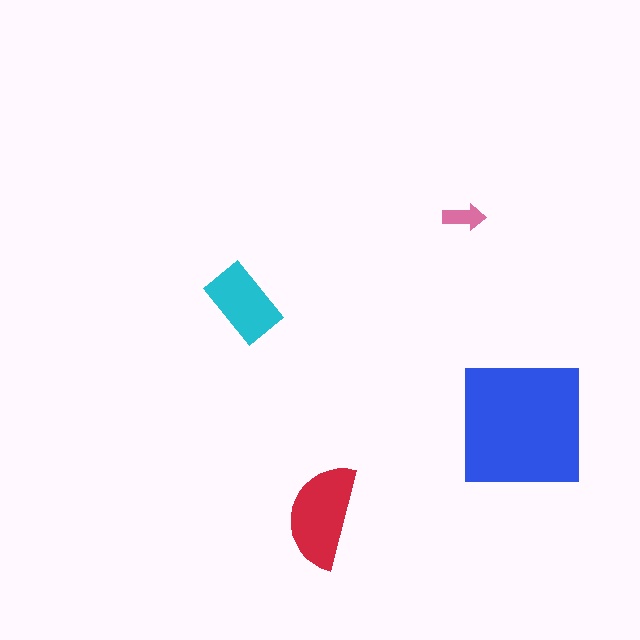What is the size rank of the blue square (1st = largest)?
1st.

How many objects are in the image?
There are 4 objects in the image.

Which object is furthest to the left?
The cyan rectangle is leftmost.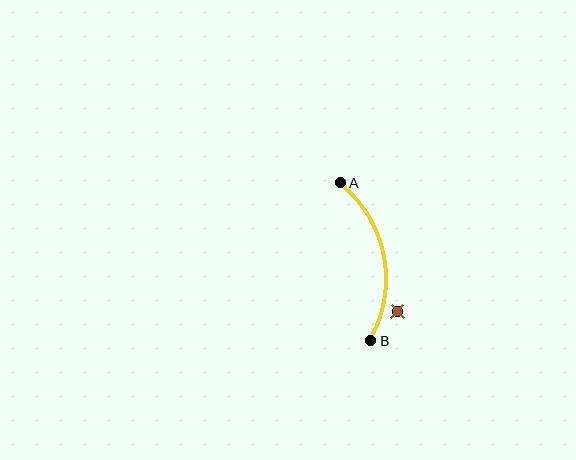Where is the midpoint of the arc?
The arc midpoint is the point on the curve farthest from the straight line joining A and B. It sits to the right of that line.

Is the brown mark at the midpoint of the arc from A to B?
No — the brown mark does not lie on the arc at all. It sits slightly outside the curve.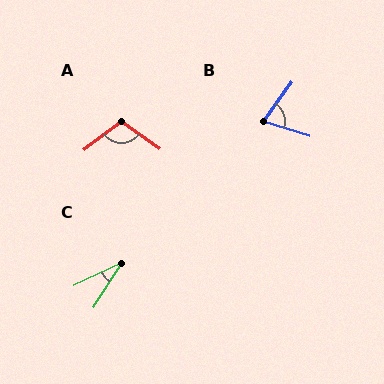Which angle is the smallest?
C, at approximately 32 degrees.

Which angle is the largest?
A, at approximately 107 degrees.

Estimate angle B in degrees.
Approximately 72 degrees.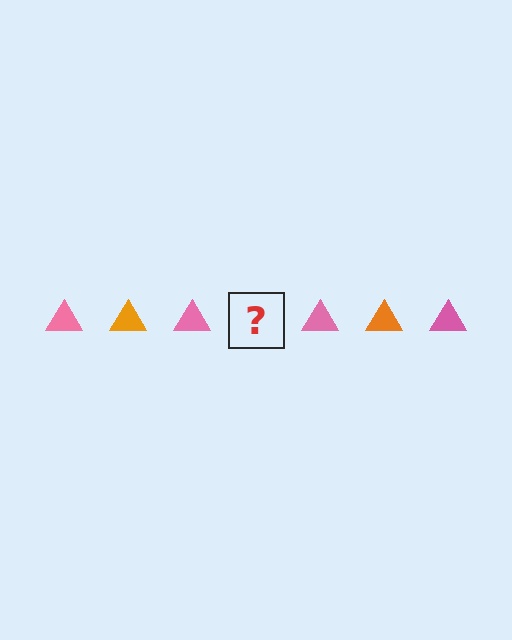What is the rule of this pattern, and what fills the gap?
The rule is that the pattern cycles through pink, orange triangles. The gap should be filled with an orange triangle.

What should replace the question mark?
The question mark should be replaced with an orange triangle.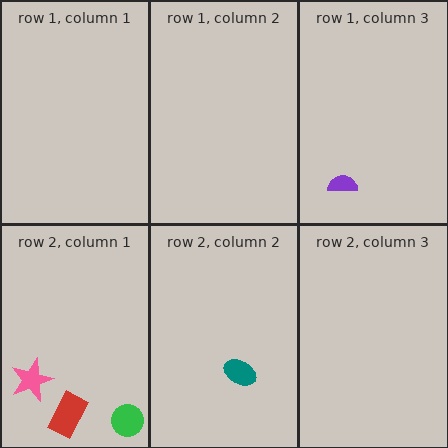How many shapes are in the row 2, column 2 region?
1.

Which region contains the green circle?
The row 2, column 1 region.